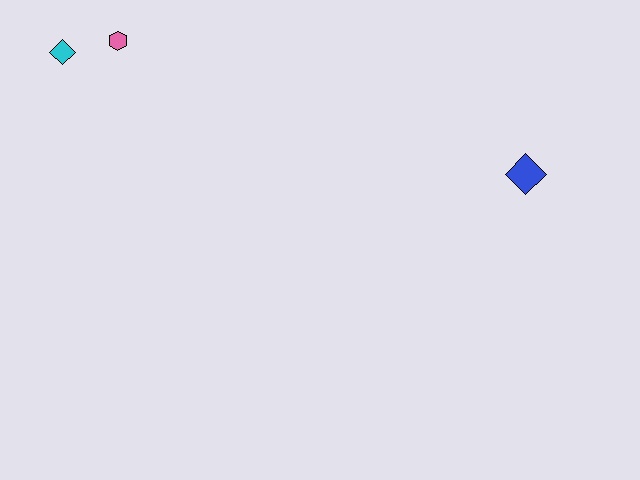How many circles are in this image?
There are no circles.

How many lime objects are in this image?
There are no lime objects.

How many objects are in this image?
There are 3 objects.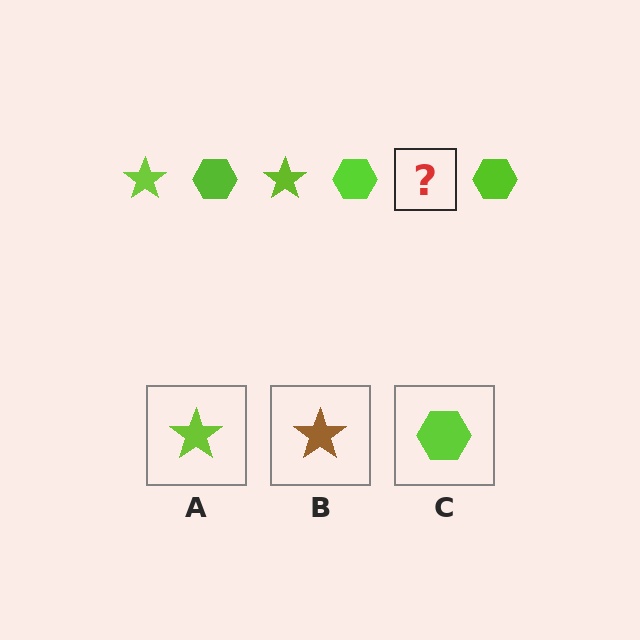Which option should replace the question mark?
Option A.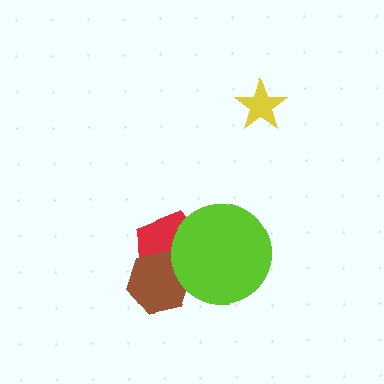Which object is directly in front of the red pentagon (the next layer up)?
The brown hexagon is directly in front of the red pentagon.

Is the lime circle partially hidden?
No, no other shape covers it.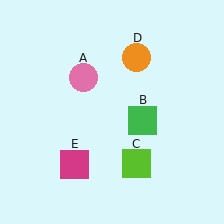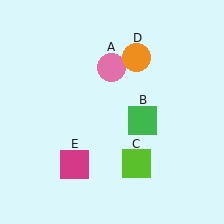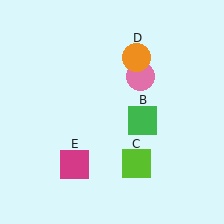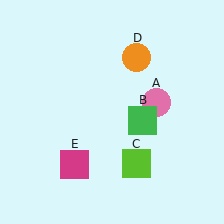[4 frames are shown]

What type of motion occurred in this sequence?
The pink circle (object A) rotated clockwise around the center of the scene.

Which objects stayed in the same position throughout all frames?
Green square (object B) and lime square (object C) and orange circle (object D) and magenta square (object E) remained stationary.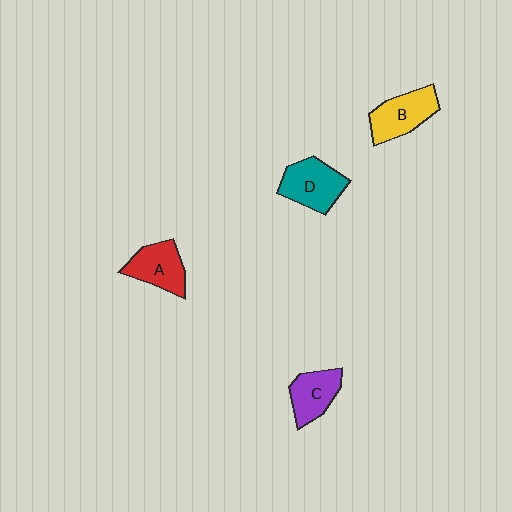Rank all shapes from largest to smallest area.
From largest to smallest: D (teal), B (yellow), A (red), C (purple).